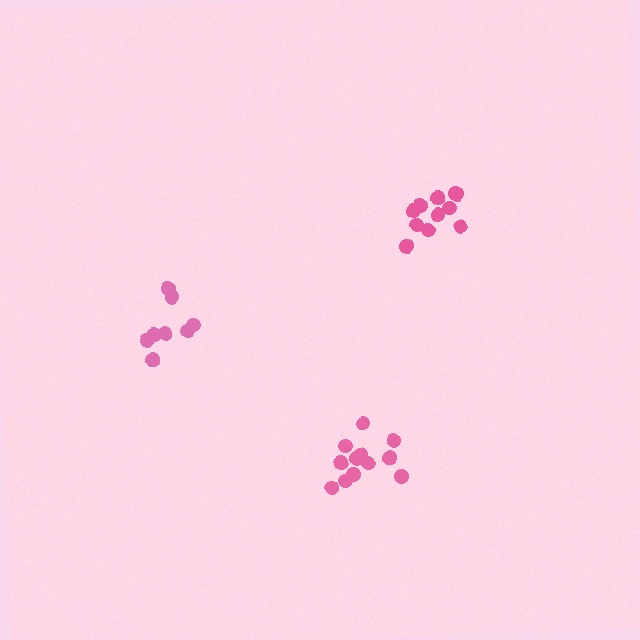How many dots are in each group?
Group 1: 12 dots, Group 2: 11 dots, Group 3: 8 dots (31 total).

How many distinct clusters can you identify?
There are 3 distinct clusters.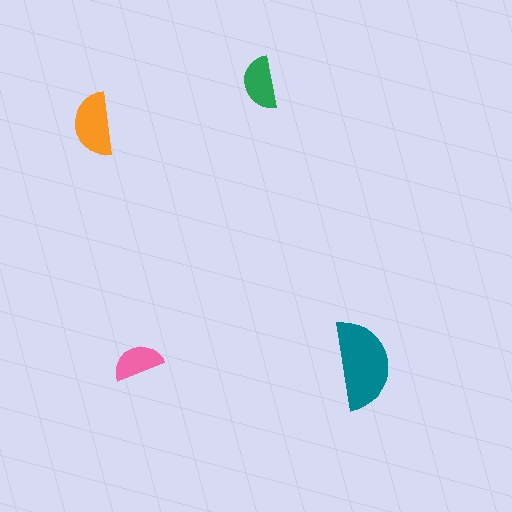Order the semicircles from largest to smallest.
the teal one, the orange one, the green one, the pink one.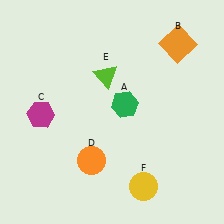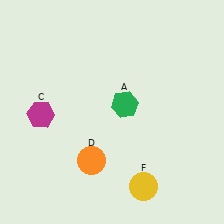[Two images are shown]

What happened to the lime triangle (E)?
The lime triangle (E) was removed in Image 2. It was in the top-left area of Image 1.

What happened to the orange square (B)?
The orange square (B) was removed in Image 2. It was in the top-right area of Image 1.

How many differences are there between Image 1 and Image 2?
There are 2 differences between the two images.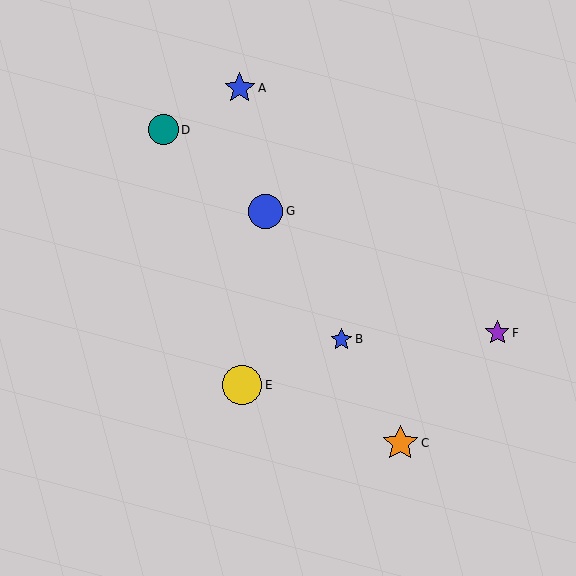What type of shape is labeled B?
Shape B is a blue star.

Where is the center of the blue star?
The center of the blue star is at (240, 88).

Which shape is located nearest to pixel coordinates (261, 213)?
The blue circle (labeled G) at (265, 211) is nearest to that location.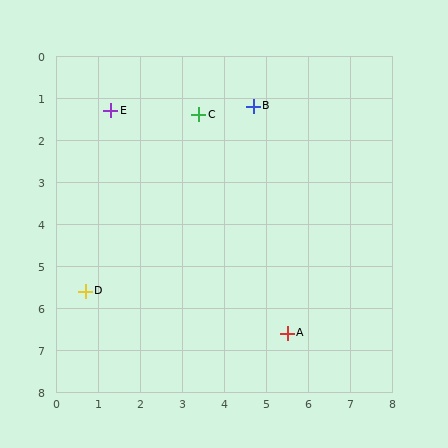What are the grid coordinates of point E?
Point E is at approximately (1.3, 1.3).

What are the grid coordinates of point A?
Point A is at approximately (5.5, 6.6).